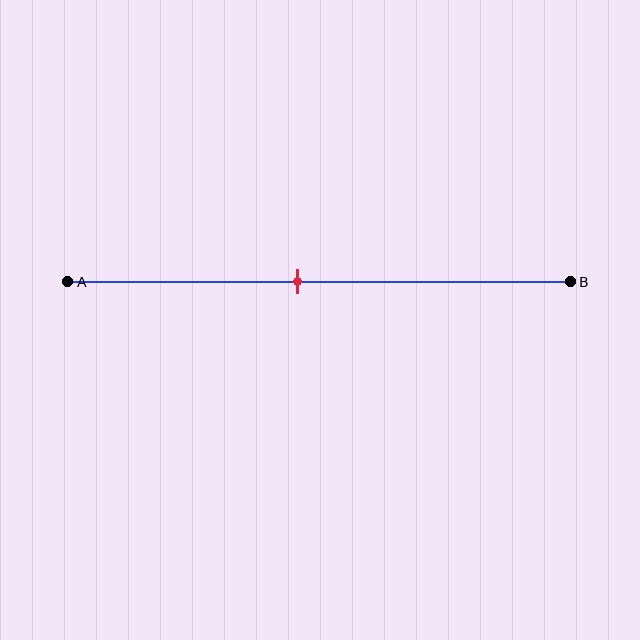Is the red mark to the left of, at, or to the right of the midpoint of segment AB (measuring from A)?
The red mark is to the left of the midpoint of segment AB.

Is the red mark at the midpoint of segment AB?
No, the mark is at about 45% from A, not at the 50% midpoint.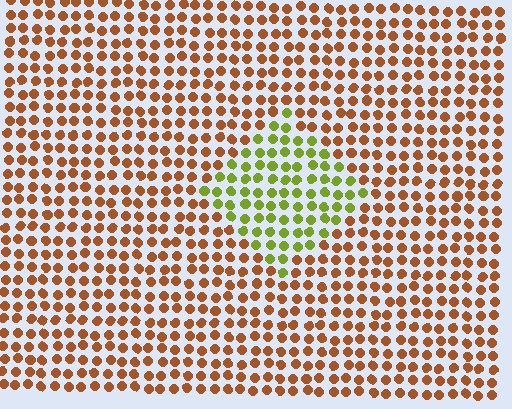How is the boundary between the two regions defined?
The boundary is defined purely by a slight shift in hue (about 59 degrees). Spacing, size, and orientation are identical on both sides.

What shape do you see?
I see a diamond.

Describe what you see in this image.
The image is filled with small brown elements in a uniform arrangement. A diamond-shaped region is visible where the elements are tinted to a slightly different hue, forming a subtle color boundary.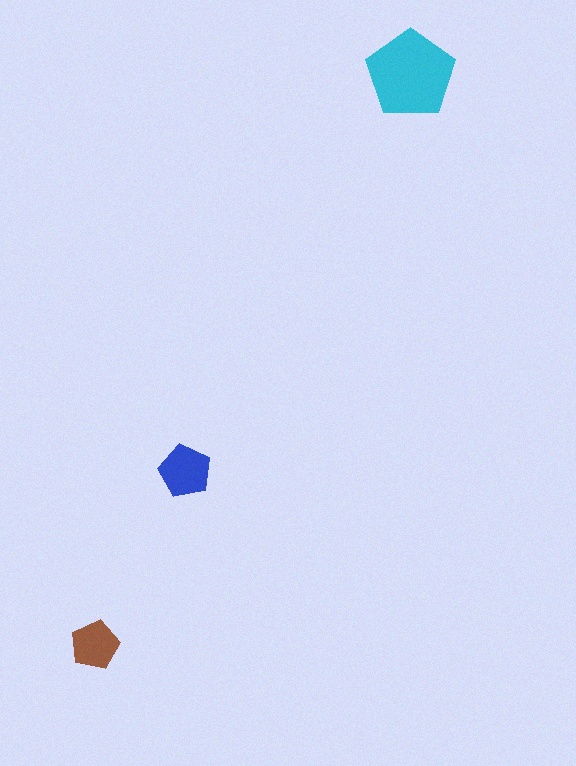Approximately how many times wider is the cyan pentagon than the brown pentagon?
About 2 times wider.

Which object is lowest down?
The brown pentagon is bottommost.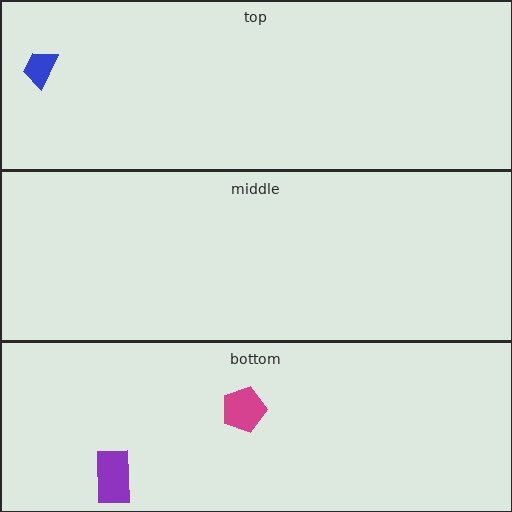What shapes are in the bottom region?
The magenta pentagon, the purple rectangle.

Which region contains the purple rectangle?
The bottom region.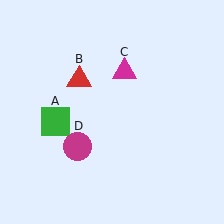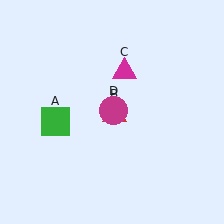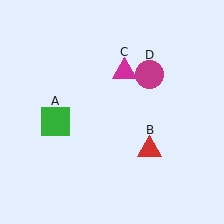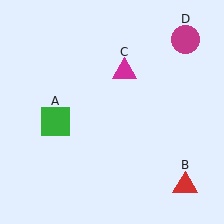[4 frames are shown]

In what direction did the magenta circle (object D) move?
The magenta circle (object D) moved up and to the right.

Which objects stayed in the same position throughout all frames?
Green square (object A) and magenta triangle (object C) remained stationary.